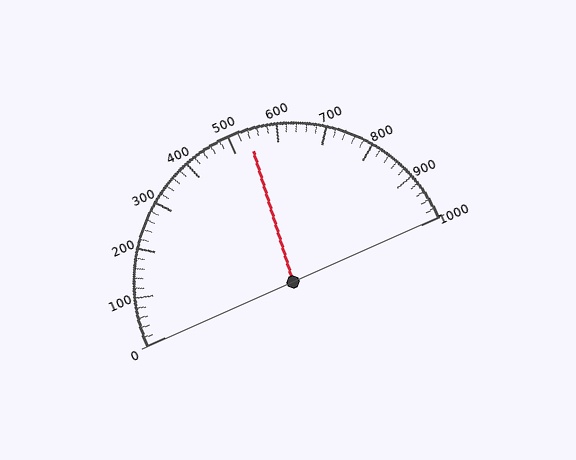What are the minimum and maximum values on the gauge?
The gauge ranges from 0 to 1000.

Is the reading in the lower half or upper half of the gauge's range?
The reading is in the upper half of the range (0 to 1000).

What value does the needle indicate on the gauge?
The needle indicates approximately 540.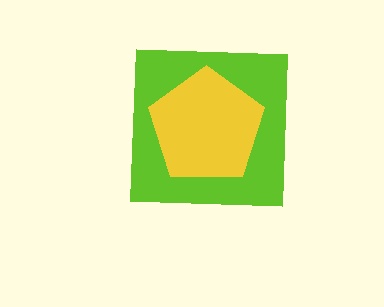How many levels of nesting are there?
2.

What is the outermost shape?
The lime square.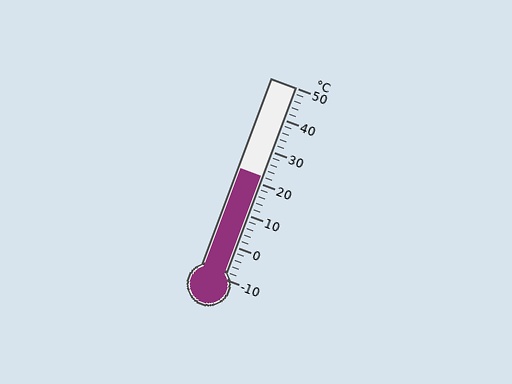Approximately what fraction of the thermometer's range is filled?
The thermometer is filled to approximately 55% of its range.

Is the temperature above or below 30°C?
The temperature is below 30°C.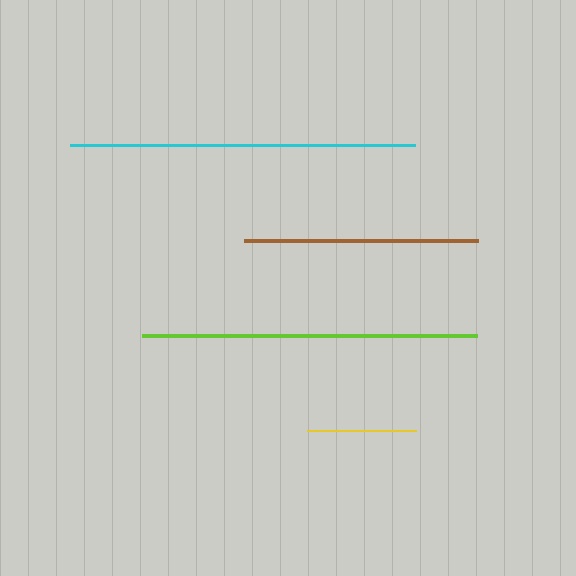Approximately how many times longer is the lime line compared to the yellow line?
The lime line is approximately 3.1 times the length of the yellow line.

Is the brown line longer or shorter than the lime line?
The lime line is longer than the brown line.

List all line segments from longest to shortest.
From longest to shortest: cyan, lime, brown, yellow.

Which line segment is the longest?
The cyan line is the longest at approximately 345 pixels.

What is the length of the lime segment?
The lime segment is approximately 335 pixels long.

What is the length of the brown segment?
The brown segment is approximately 234 pixels long.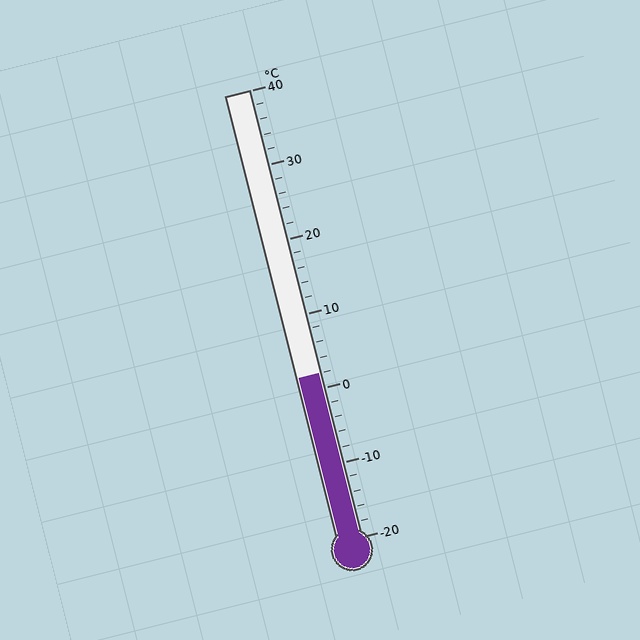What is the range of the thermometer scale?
The thermometer scale ranges from -20°C to 40°C.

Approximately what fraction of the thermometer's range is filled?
The thermometer is filled to approximately 35% of its range.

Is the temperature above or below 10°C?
The temperature is below 10°C.